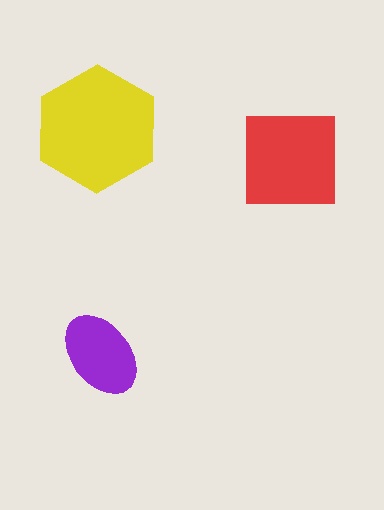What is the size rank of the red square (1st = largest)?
2nd.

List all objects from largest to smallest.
The yellow hexagon, the red square, the purple ellipse.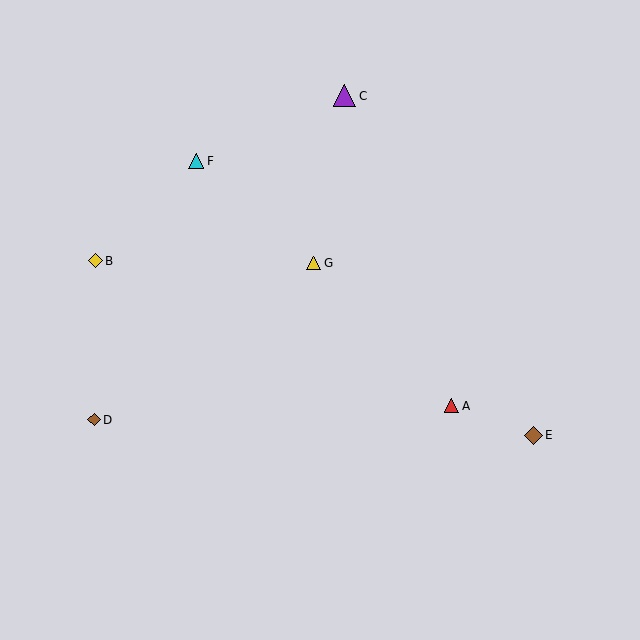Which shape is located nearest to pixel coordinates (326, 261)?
The yellow triangle (labeled G) at (314, 263) is nearest to that location.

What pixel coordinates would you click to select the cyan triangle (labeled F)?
Click at (196, 161) to select the cyan triangle F.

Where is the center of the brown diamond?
The center of the brown diamond is at (533, 435).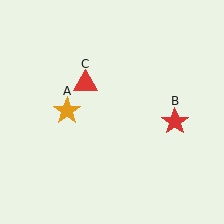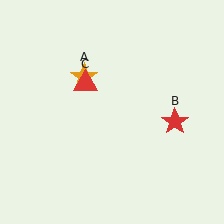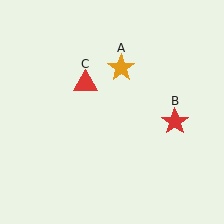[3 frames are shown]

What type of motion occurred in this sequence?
The orange star (object A) rotated clockwise around the center of the scene.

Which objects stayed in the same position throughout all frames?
Red star (object B) and red triangle (object C) remained stationary.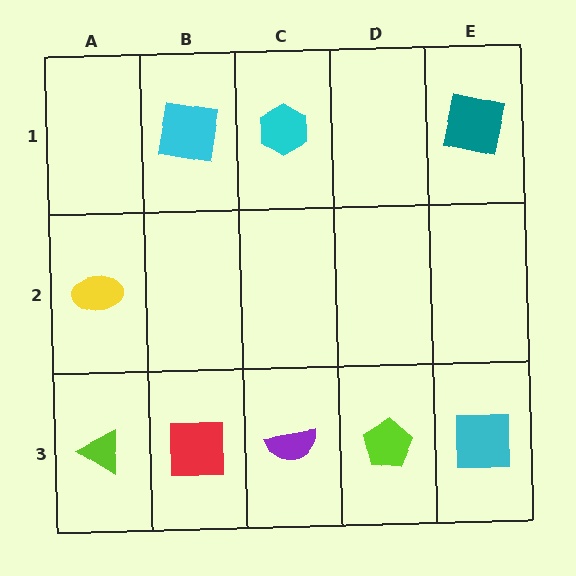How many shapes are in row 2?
1 shape.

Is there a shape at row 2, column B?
No, that cell is empty.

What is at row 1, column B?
A cyan square.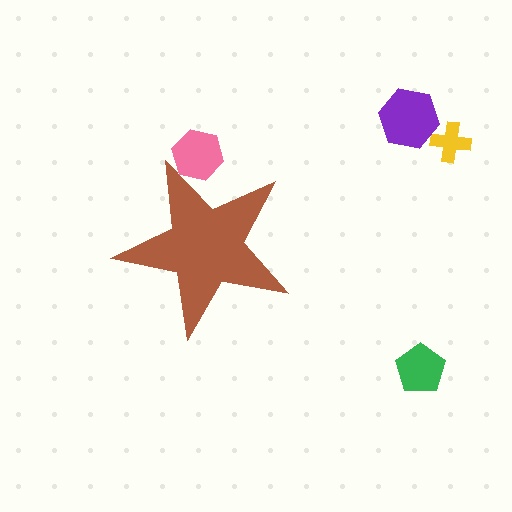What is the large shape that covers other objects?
A brown star.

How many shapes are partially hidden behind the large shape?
1 shape is partially hidden.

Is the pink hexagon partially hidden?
Yes, the pink hexagon is partially hidden behind the brown star.